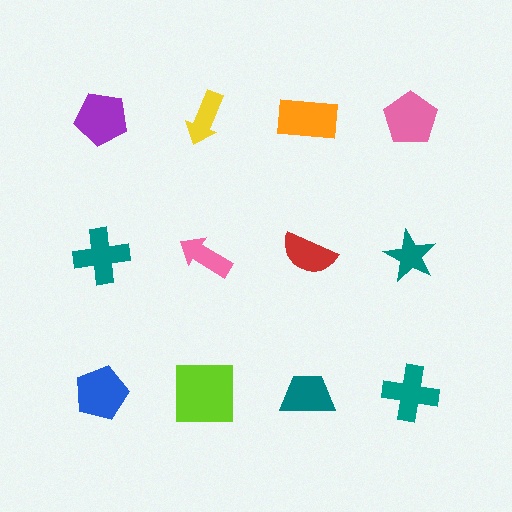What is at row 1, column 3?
An orange rectangle.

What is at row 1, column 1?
A purple pentagon.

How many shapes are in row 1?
4 shapes.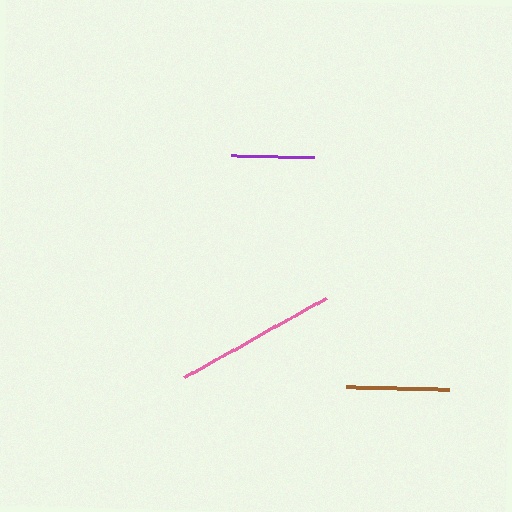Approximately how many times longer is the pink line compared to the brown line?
The pink line is approximately 1.6 times the length of the brown line.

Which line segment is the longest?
The pink line is the longest at approximately 162 pixels.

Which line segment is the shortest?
The purple line is the shortest at approximately 83 pixels.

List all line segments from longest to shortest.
From longest to shortest: pink, brown, purple.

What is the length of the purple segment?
The purple segment is approximately 83 pixels long.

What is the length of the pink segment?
The pink segment is approximately 162 pixels long.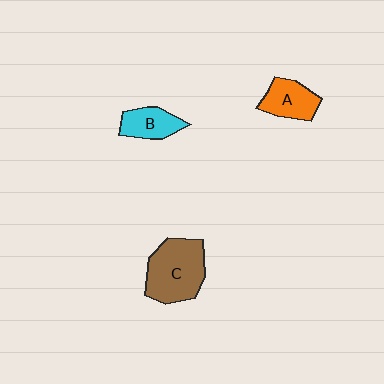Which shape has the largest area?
Shape C (brown).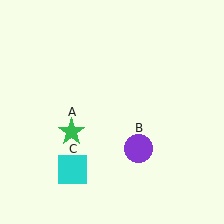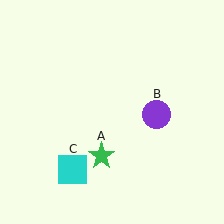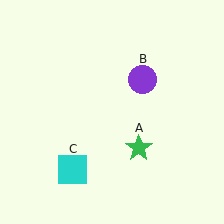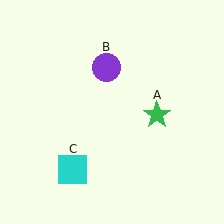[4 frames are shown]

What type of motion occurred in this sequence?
The green star (object A), purple circle (object B) rotated counterclockwise around the center of the scene.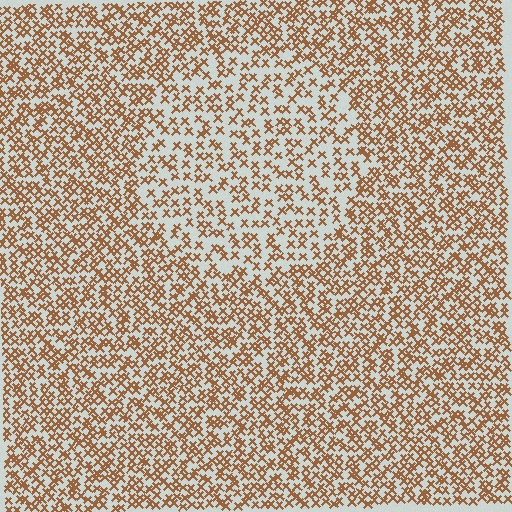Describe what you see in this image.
The image contains small brown elements arranged at two different densities. A circle-shaped region is visible where the elements are less densely packed than the surrounding area.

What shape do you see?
I see a circle.